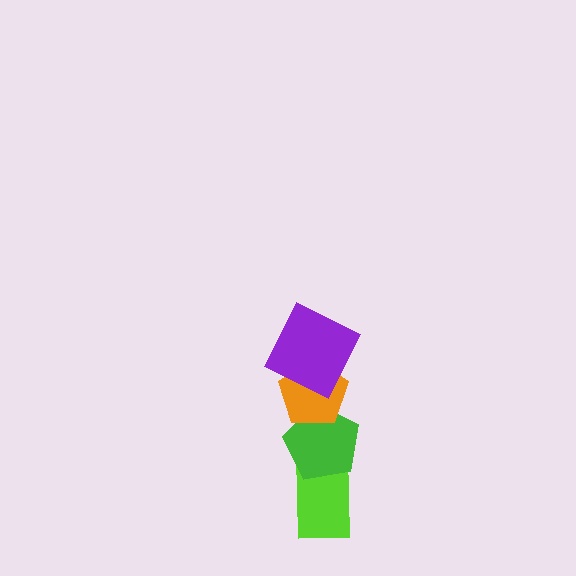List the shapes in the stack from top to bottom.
From top to bottom: the purple square, the orange pentagon, the green pentagon, the lime rectangle.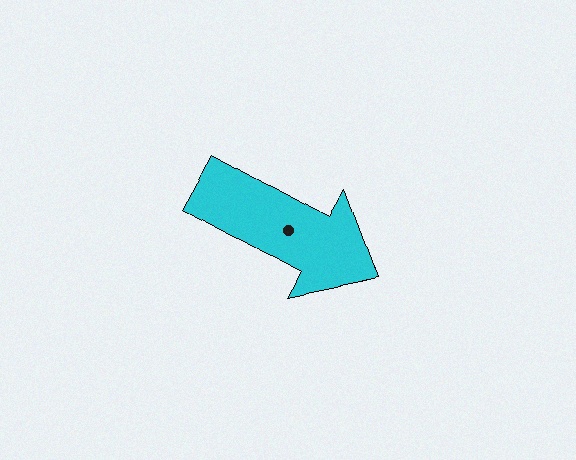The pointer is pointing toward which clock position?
Roughly 4 o'clock.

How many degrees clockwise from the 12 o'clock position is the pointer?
Approximately 119 degrees.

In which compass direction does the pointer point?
Southeast.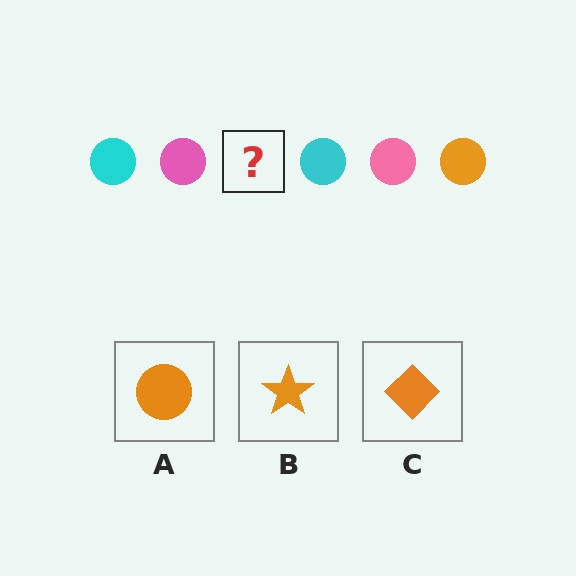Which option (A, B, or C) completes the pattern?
A.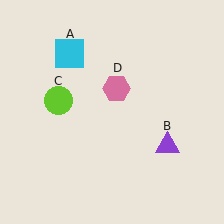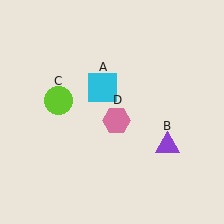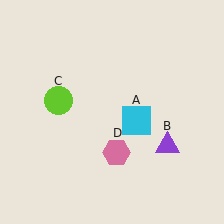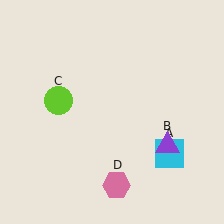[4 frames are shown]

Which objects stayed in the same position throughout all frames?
Purple triangle (object B) and lime circle (object C) remained stationary.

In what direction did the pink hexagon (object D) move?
The pink hexagon (object D) moved down.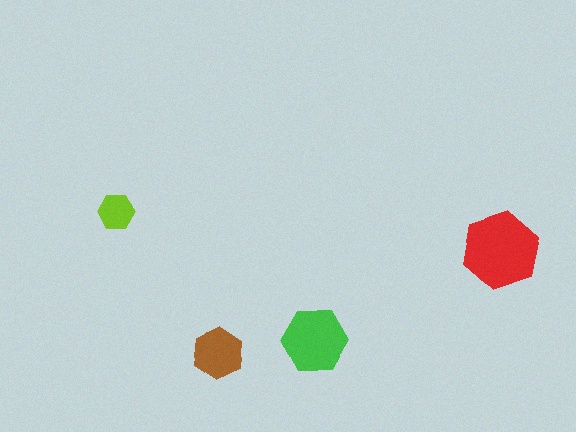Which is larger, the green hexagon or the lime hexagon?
The green one.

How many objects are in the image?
There are 4 objects in the image.